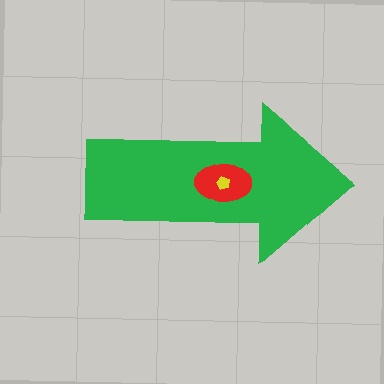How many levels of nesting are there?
3.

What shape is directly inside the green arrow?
The red ellipse.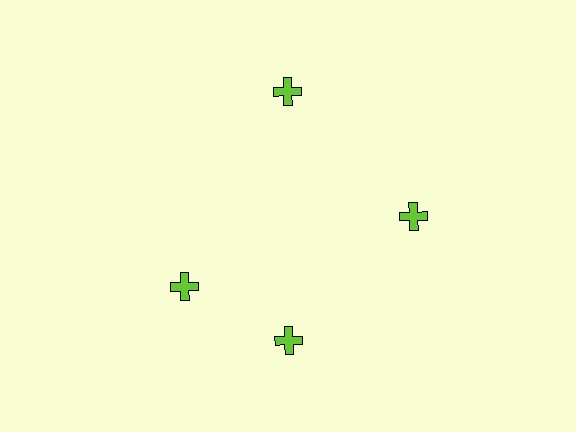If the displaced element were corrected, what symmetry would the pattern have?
It would have 4-fold rotational symmetry — the pattern would map onto itself every 90 degrees.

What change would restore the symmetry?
The symmetry would be restored by rotating it back into even spacing with its neighbors so that all 4 crosses sit at equal angles and equal distance from the center.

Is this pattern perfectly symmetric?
No. The 4 lime crosses are arranged in a ring, but one element near the 9 o'clock position is rotated out of alignment along the ring, breaking the 4-fold rotational symmetry.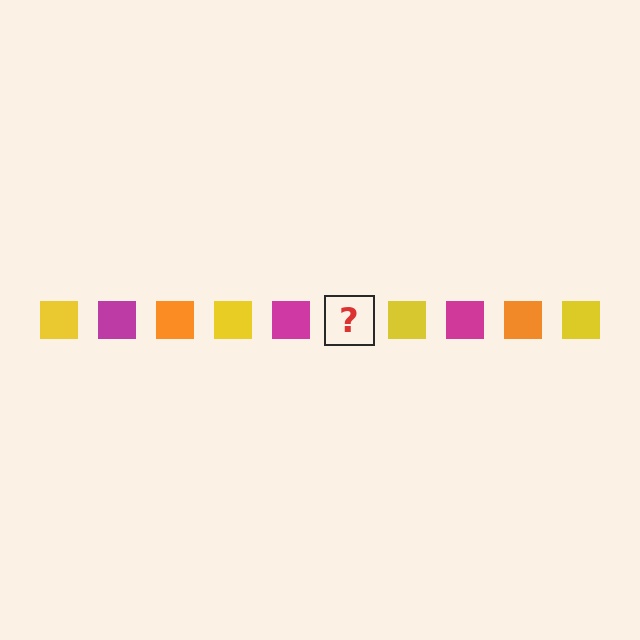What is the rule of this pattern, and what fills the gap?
The rule is that the pattern cycles through yellow, magenta, orange squares. The gap should be filled with an orange square.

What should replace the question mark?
The question mark should be replaced with an orange square.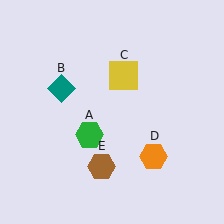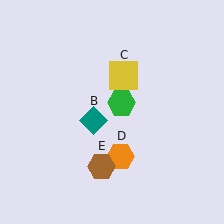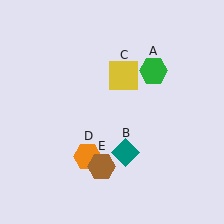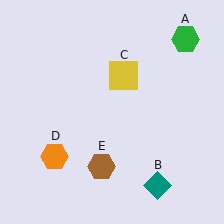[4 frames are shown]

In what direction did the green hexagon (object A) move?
The green hexagon (object A) moved up and to the right.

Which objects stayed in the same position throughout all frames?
Yellow square (object C) and brown hexagon (object E) remained stationary.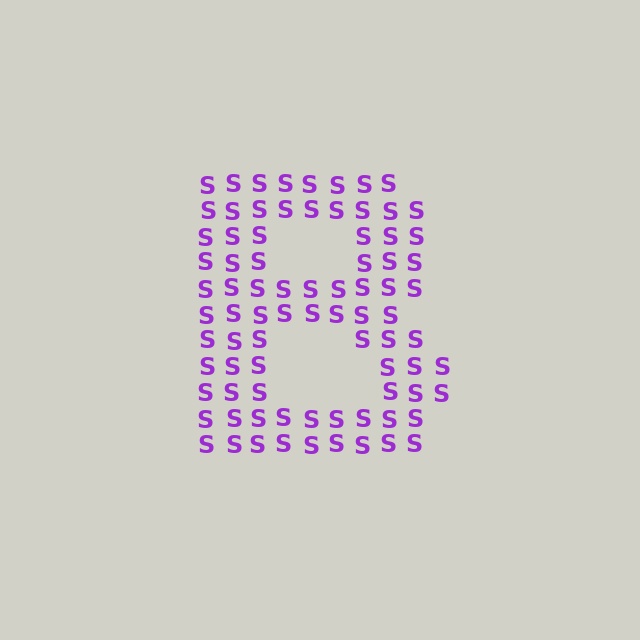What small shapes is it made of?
It is made of small letter S's.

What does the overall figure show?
The overall figure shows the letter B.